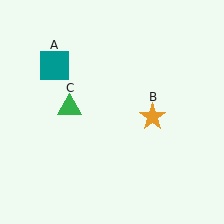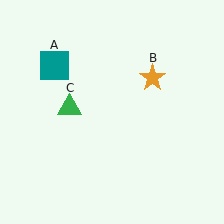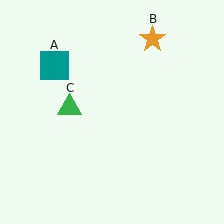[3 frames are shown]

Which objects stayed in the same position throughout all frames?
Teal square (object A) and green triangle (object C) remained stationary.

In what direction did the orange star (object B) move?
The orange star (object B) moved up.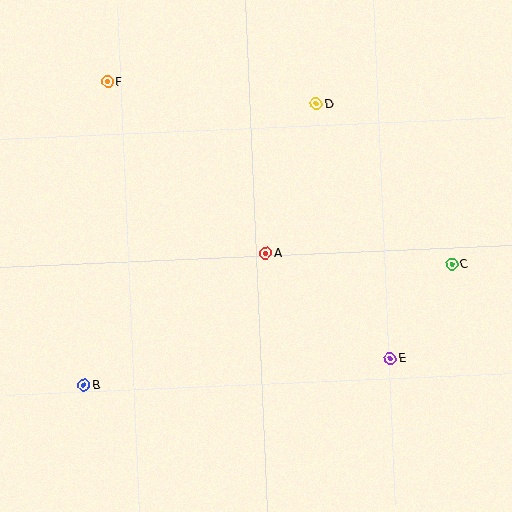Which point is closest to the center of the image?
Point A at (266, 253) is closest to the center.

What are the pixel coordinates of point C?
Point C is at (452, 264).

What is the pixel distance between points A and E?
The distance between A and E is 163 pixels.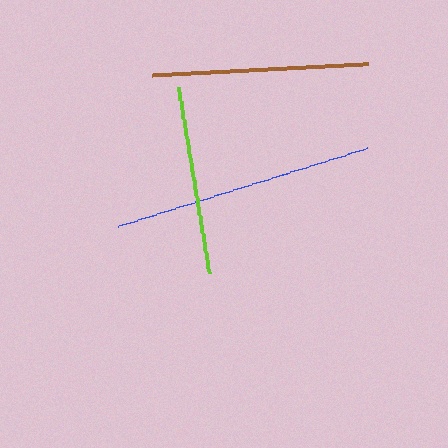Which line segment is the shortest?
The lime line is the shortest at approximately 189 pixels.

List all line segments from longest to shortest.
From longest to shortest: blue, brown, lime.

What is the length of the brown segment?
The brown segment is approximately 216 pixels long.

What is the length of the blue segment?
The blue segment is approximately 261 pixels long.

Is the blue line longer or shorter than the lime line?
The blue line is longer than the lime line.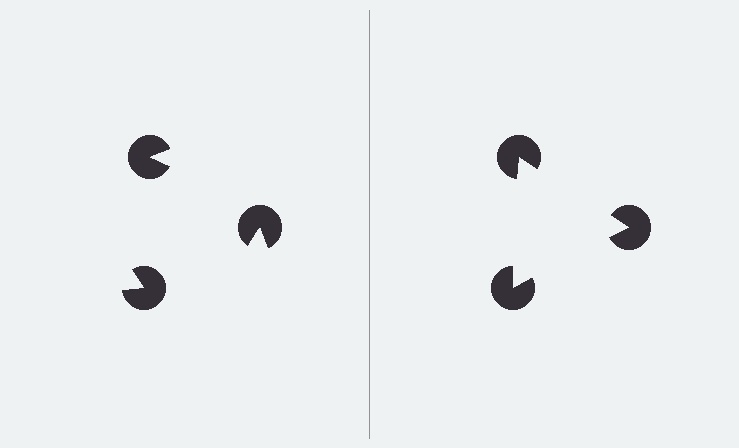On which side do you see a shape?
An illusory triangle appears on the right side. On the left side the wedge cuts are rotated, so no coherent shape forms.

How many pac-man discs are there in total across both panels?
6 — 3 on each side.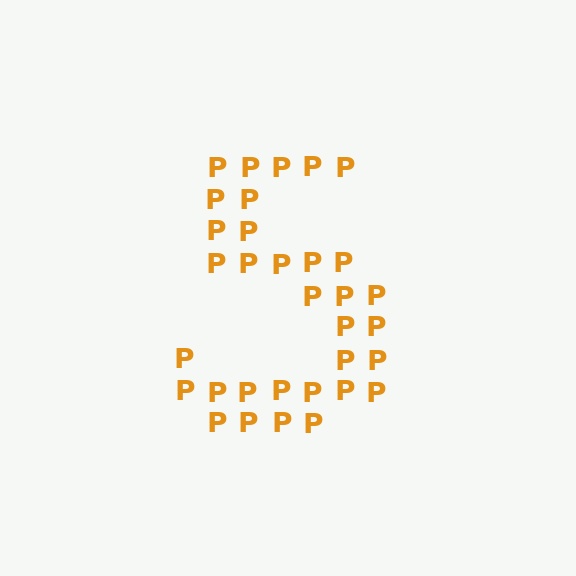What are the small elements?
The small elements are letter P's.